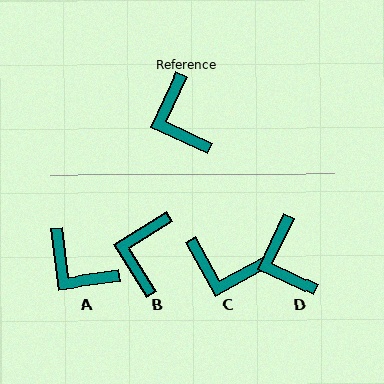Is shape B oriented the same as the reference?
No, it is off by about 33 degrees.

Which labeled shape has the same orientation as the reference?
D.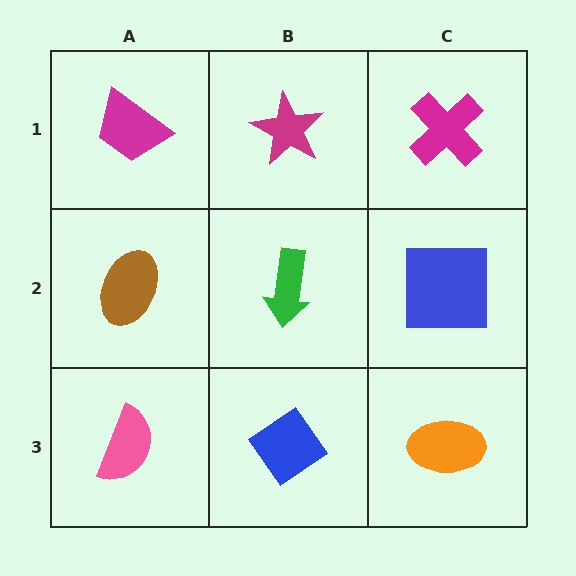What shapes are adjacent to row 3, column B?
A green arrow (row 2, column B), a pink semicircle (row 3, column A), an orange ellipse (row 3, column C).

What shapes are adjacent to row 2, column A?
A magenta trapezoid (row 1, column A), a pink semicircle (row 3, column A), a green arrow (row 2, column B).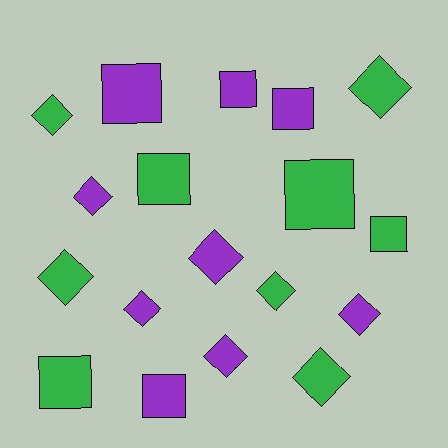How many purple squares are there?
There are 4 purple squares.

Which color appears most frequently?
Green, with 9 objects.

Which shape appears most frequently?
Diamond, with 10 objects.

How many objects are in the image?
There are 18 objects.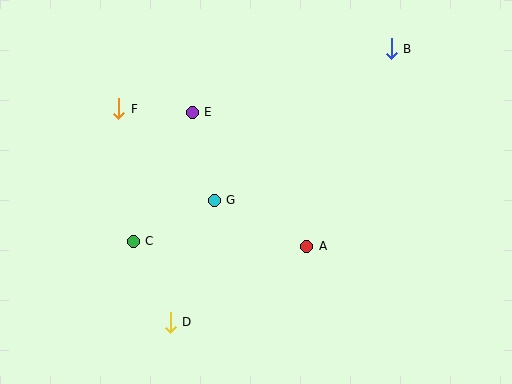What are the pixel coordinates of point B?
Point B is at (391, 49).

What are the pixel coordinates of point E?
Point E is at (192, 112).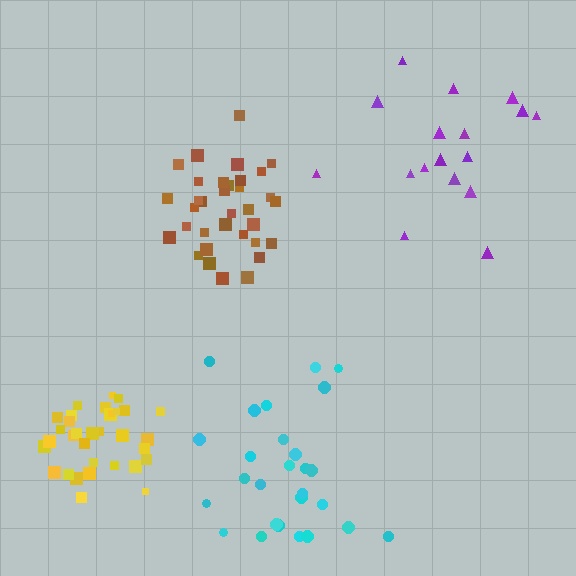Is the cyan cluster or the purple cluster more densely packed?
Cyan.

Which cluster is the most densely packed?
Yellow.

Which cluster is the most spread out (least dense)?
Purple.